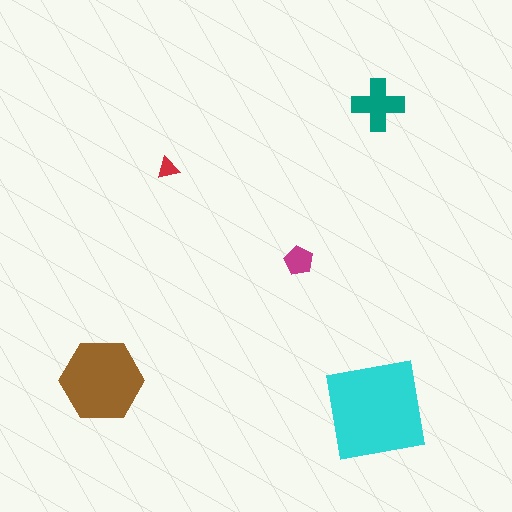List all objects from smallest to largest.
The red triangle, the magenta pentagon, the teal cross, the brown hexagon, the cyan square.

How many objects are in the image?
There are 5 objects in the image.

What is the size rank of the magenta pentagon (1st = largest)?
4th.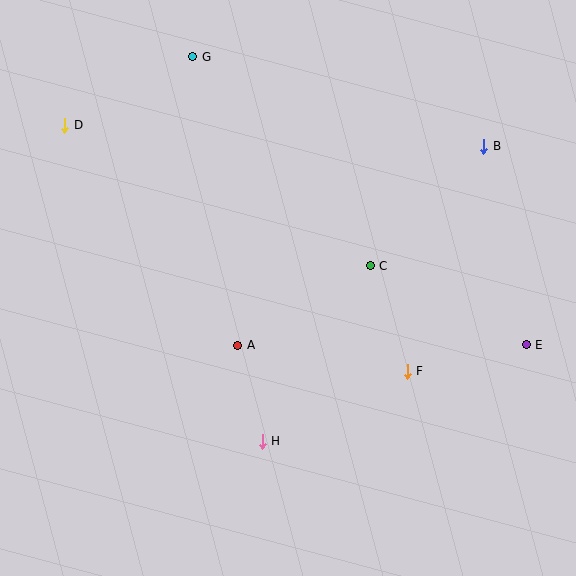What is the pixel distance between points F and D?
The distance between F and D is 422 pixels.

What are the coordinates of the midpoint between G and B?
The midpoint between G and B is at (338, 102).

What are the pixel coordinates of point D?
Point D is at (65, 125).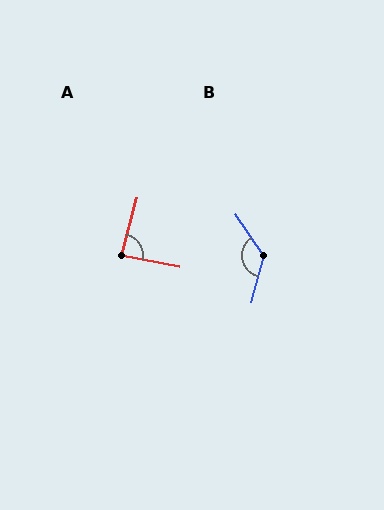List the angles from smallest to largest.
A (86°), B (131°).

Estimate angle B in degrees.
Approximately 131 degrees.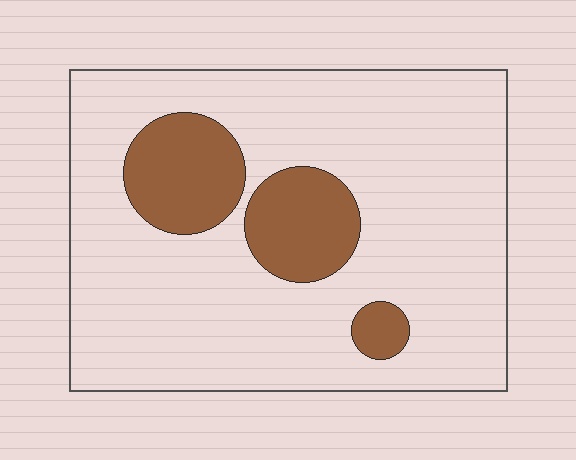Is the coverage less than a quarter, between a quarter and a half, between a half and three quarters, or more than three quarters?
Less than a quarter.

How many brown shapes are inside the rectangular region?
3.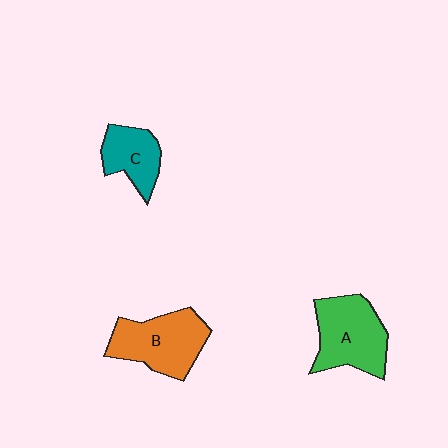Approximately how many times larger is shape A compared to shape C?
Approximately 1.6 times.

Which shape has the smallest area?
Shape C (teal).